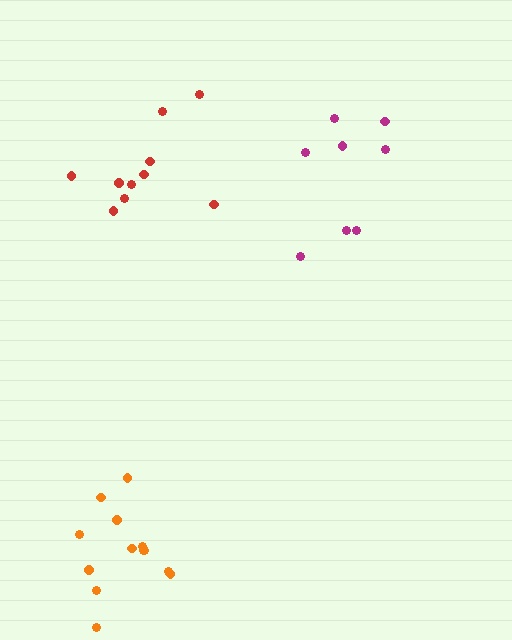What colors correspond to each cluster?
The clusters are colored: orange, red, magenta.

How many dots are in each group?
Group 1: 13 dots, Group 2: 10 dots, Group 3: 8 dots (31 total).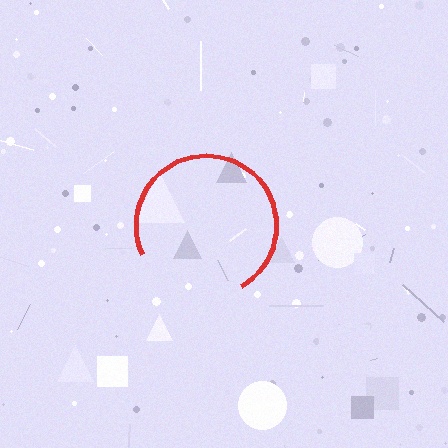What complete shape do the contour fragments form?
The contour fragments form a circle.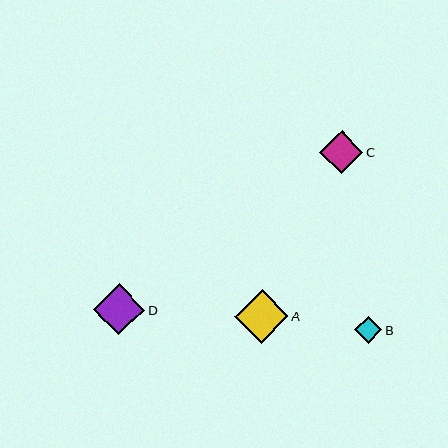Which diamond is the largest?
Diamond A is the largest with a size of approximately 53 pixels.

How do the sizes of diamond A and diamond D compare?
Diamond A and diamond D are approximately the same size.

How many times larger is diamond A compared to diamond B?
Diamond A is approximately 2.0 times the size of diamond B.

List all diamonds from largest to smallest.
From largest to smallest: A, D, C, B.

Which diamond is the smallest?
Diamond B is the smallest with a size of approximately 27 pixels.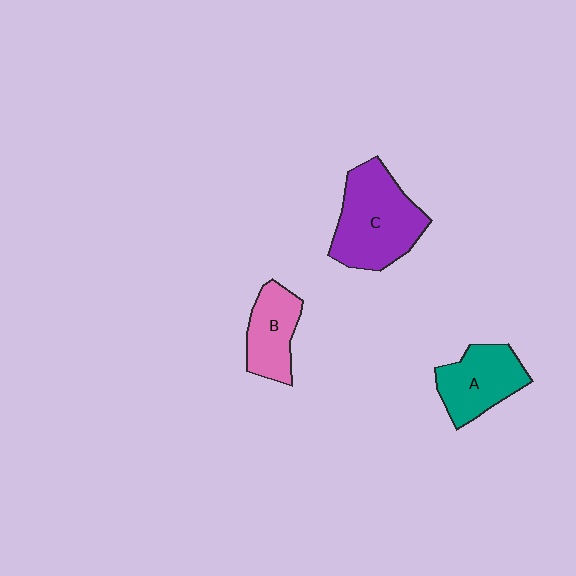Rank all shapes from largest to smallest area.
From largest to smallest: C (purple), A (teal), B (pink).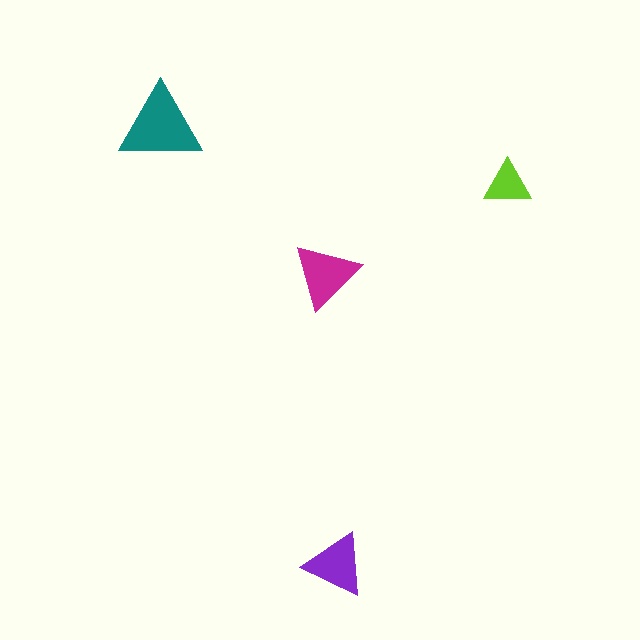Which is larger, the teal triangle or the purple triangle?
The teal one.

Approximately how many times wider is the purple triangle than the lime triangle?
About 1.5 times wider.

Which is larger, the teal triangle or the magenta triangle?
The teal one.